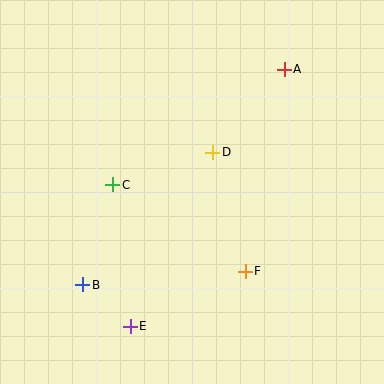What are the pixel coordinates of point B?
Point B is at (83, 285).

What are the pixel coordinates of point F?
Point F is at (245, 271).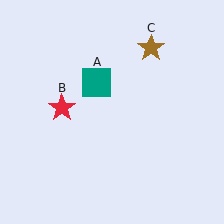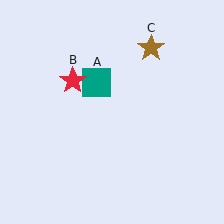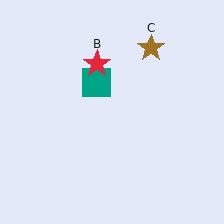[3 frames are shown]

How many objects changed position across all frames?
1 object changed position: red star (object B).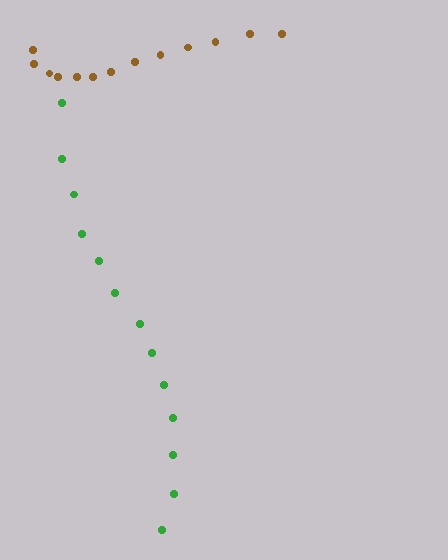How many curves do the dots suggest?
There are 2 distinct paths.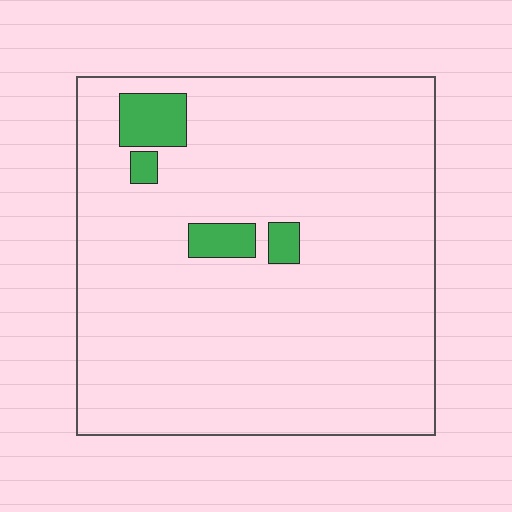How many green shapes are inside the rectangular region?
4.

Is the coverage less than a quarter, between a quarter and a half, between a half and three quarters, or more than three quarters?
Less than a quarter.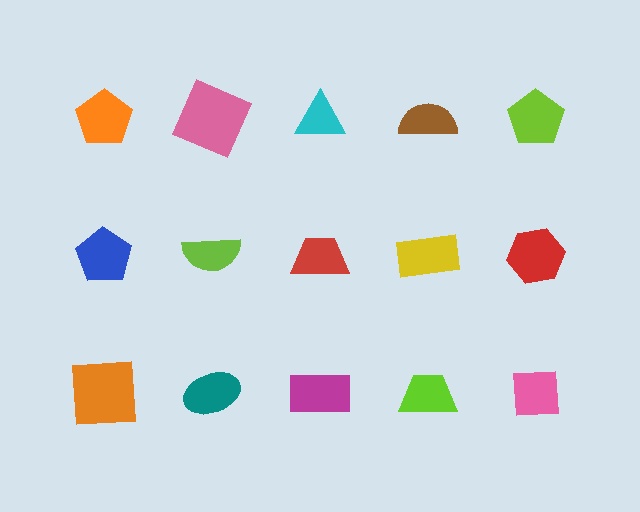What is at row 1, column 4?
A brown semicircle.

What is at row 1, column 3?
A cyan triangle.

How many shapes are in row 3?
5 shapes.